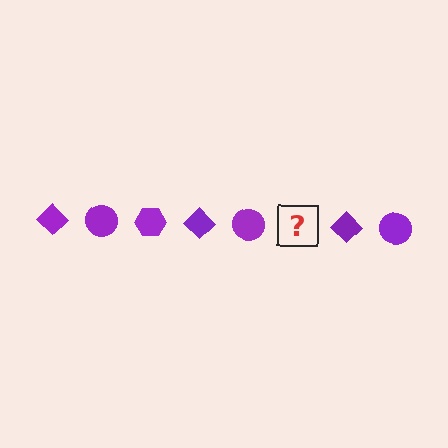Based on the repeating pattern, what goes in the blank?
The blank should be a purple hexagon.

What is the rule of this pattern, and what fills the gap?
The rule is that the pattern cycles through diamond, circle, hexagon shapes in purple. The gap should be filled with a purple hexagon.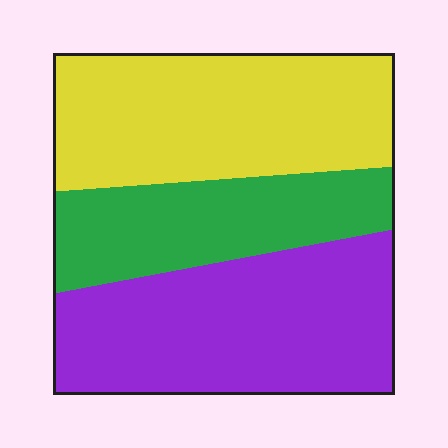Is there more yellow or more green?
Yellow.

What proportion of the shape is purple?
Purple takes up between a quarter and a half of the shape.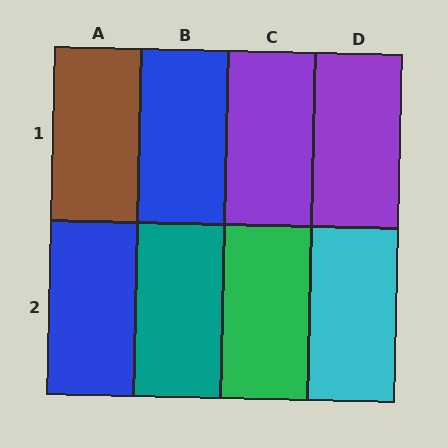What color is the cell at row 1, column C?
Purple.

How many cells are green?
1 cell is green.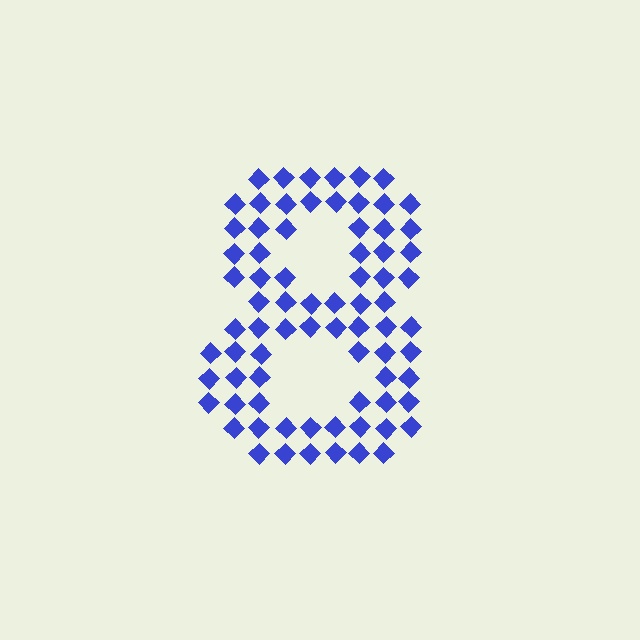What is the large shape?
The large shape is the digit 8.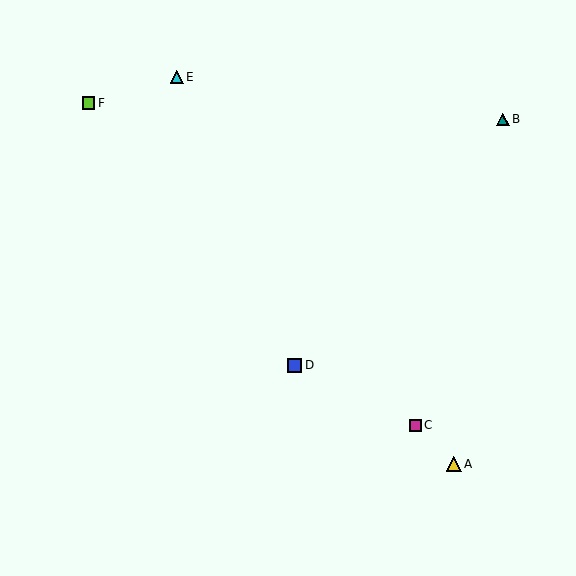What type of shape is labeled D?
Shape D is a blue square.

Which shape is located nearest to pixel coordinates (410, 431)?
The magenta square (labeled C) at (415, 425) is nearest to that location.